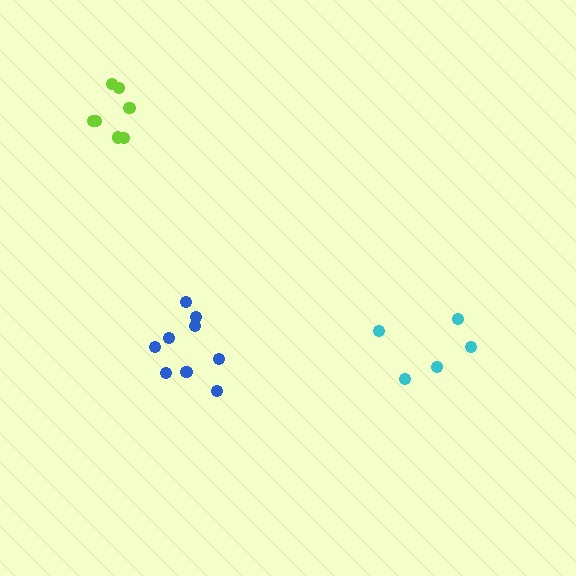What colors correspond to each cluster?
The clusters are colored: cyan, lime, blue.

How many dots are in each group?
Group 1: 5 dots, Group 2: 7 dots, Group 3: 9 dots (21 total).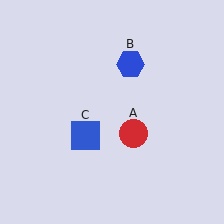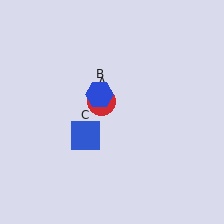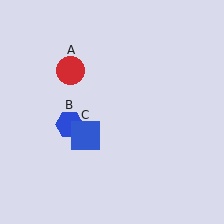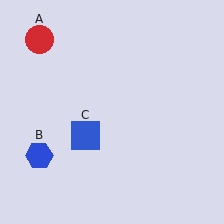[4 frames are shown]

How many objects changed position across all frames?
2 objects changed position: red circle (object A), blue hexagon (object B).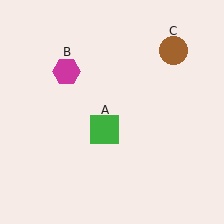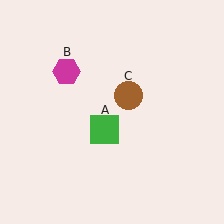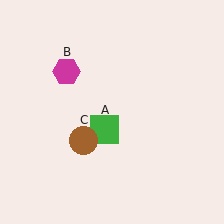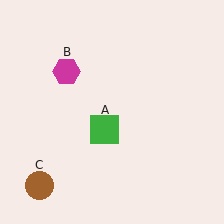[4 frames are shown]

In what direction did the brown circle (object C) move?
The brown circle (object C) moved down and to the left.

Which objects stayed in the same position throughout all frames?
Green square (object A) and magenta hexagon (object B) remained stationary.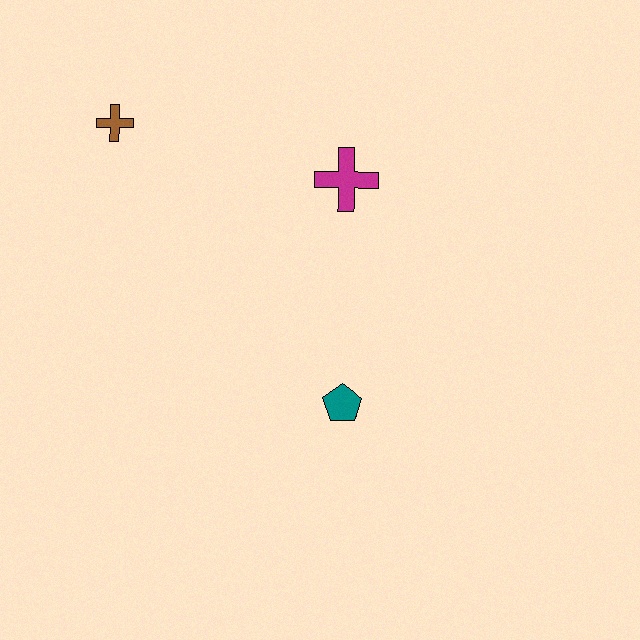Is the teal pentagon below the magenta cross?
Yes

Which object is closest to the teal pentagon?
The magenta cross is closest to the teal pentagon.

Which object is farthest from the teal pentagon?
The brown cross is farthest from the teal pentagon.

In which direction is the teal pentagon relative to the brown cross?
The teal pentagon is below the brown cross.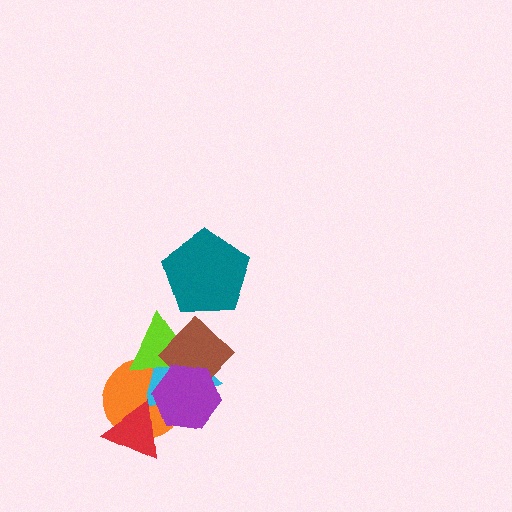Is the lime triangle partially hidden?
Yes, it is partially covered by another shape.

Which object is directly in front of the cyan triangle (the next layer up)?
The lime triangle is directly in front of the cyan triangle.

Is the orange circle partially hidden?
Yes, it is partially covered by another shape.